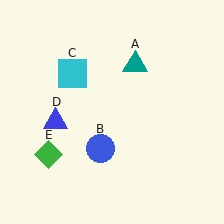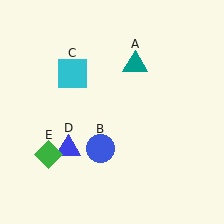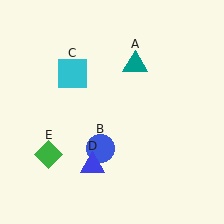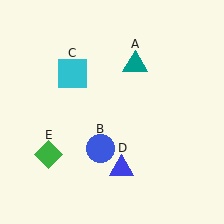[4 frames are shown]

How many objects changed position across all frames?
1 object changed position: blue triangle (object D).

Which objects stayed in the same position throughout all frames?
Teal triangle (object A) and blue circle (object B) and cyan square (object C) and green diamond (object E) remained stationary.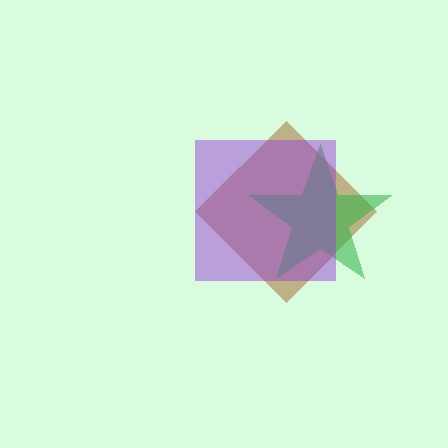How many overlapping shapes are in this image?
There are 3 overlapping shapes in the image.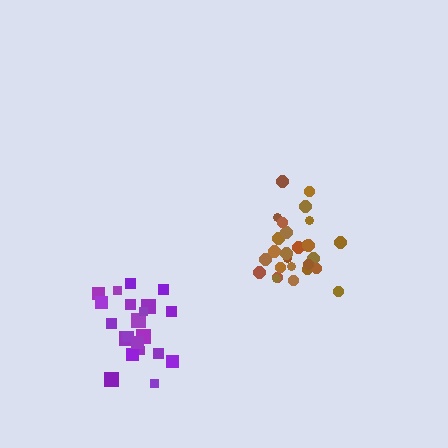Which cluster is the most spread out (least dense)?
Purple.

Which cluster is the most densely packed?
Brown.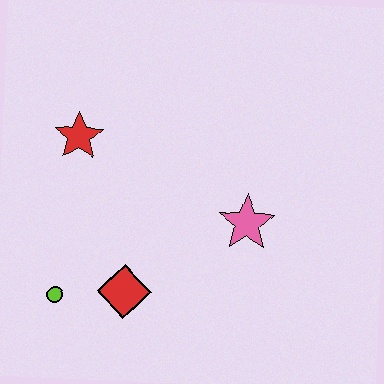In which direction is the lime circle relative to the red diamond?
The lime circle is to the left of the red diamond.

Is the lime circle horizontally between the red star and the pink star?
No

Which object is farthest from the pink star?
The lime circle is farthest from the pink star.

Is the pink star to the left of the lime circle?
No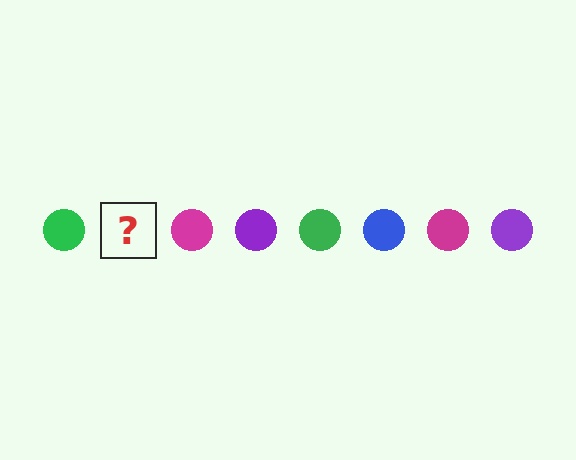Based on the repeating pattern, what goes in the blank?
The blank should be a blue circle.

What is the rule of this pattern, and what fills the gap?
The rule is that the pattern cycles through green, blue, magenta, purple circles. The gap should be filled with a blue circle.